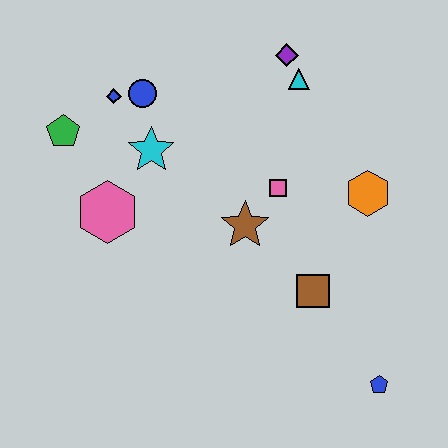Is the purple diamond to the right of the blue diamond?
Yes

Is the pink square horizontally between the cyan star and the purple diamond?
Yes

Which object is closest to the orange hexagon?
The pink square is closest to the orange hexagon.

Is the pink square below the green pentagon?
Yes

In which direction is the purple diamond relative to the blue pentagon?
The purple diamond is above the blue pentagon.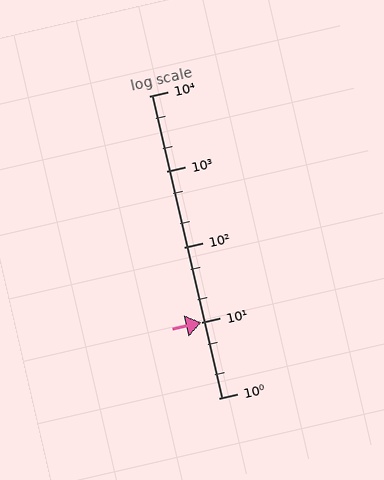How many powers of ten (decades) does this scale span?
The scale spans 4 decades, from 1 to 10000.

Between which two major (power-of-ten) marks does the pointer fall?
The pointer is between 10 and 100.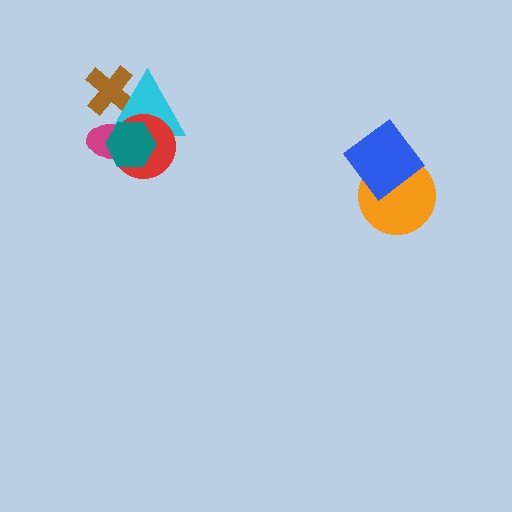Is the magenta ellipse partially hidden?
Yes, it is partially covered by another shape.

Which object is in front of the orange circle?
The blue diamond is in front of the orange circle.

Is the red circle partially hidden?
Yes, it is partially covered by another shape.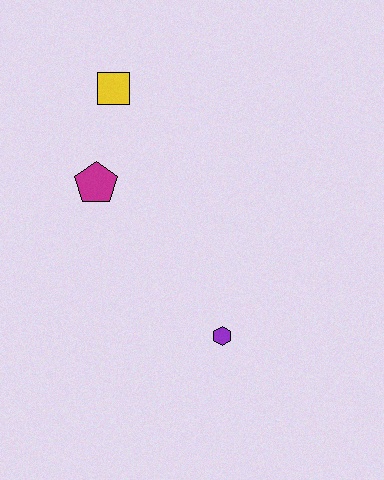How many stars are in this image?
There are no stars.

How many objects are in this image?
There are 3 objects.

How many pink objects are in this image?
There are no pink objects.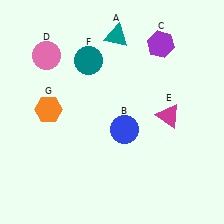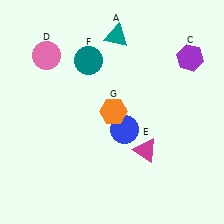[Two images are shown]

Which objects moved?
The objects that moved are: the purple hexagon (C), the magenta triangle (E), the orange hexagon (G).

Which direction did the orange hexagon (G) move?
The orange hexagon (G) moved right.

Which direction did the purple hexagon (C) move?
The purple hexagon (C) moved right.